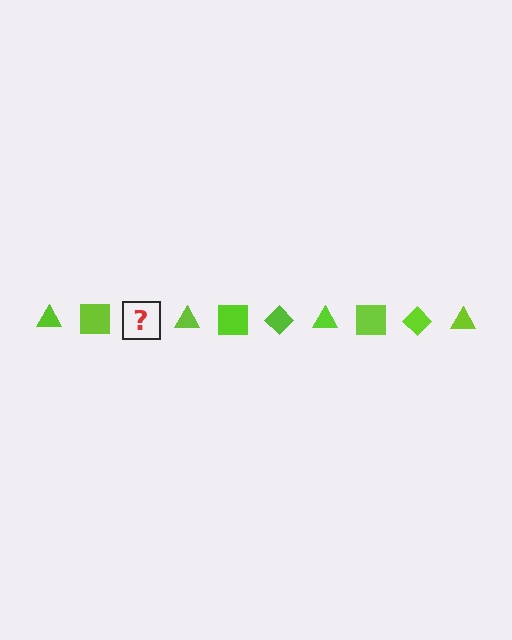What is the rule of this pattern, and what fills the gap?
The rule is that the pattern cycles through triangle, square, diamond shapes in lime. The gap should be filled with a lime diamond.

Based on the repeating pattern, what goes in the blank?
The blank should be a lime diamond.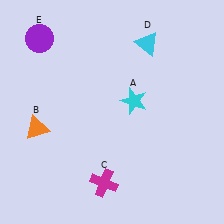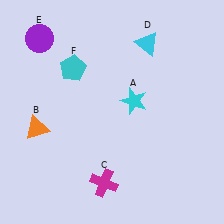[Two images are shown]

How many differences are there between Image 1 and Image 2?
There is 1 difference between the two images.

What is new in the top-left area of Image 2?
A cyan pentagon (F) was added in the top-left area of Image 2.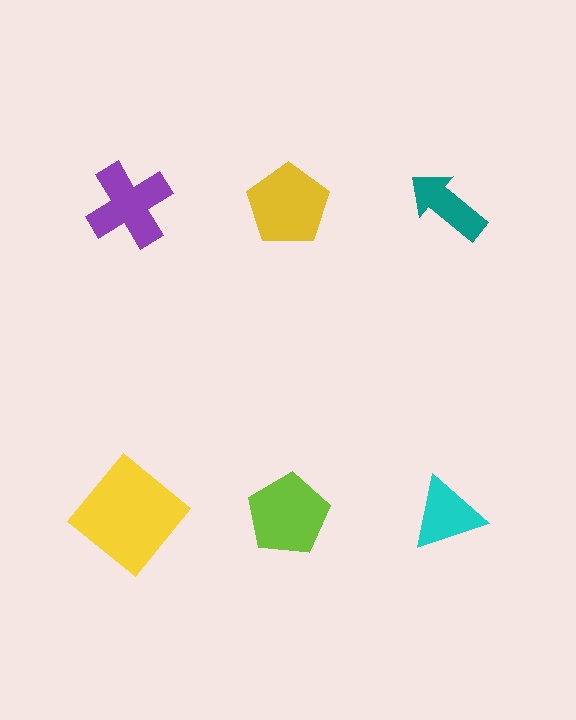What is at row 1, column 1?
A purple cross.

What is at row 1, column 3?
A teal arrow.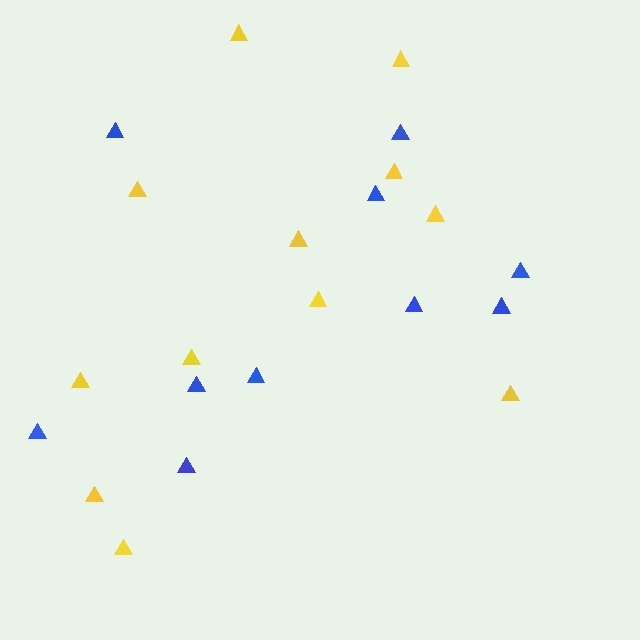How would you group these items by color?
There are 2 groups: one group of blue triangles (10) and one group of yellow triangles (12).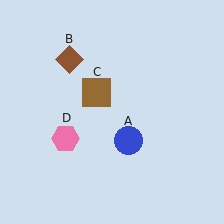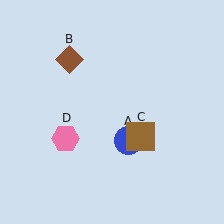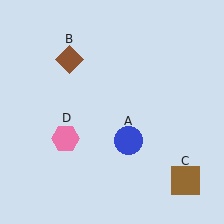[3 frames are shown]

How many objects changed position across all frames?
1 object changed position: brown square (object C).